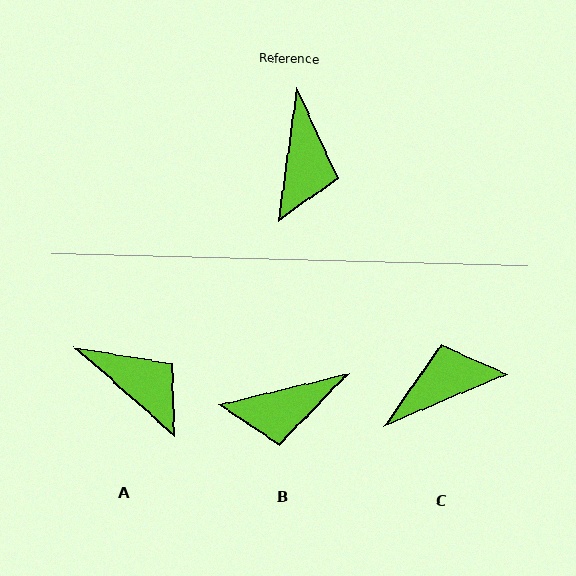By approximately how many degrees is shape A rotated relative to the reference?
Approximately 56 degrees counter-clockwise.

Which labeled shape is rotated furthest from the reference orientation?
C, about 121 degrees away.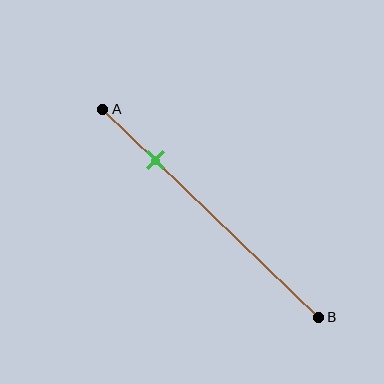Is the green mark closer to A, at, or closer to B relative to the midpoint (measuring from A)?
The green mark is closer to point A than the midpoint of segment AB.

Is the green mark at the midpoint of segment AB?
No, the mark is at about 25% from A, not at the 50% midpoint.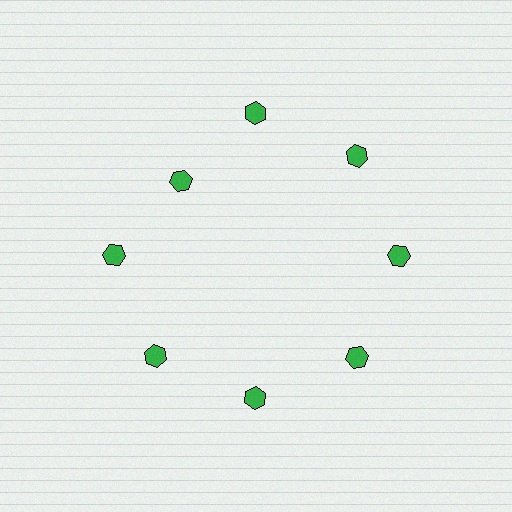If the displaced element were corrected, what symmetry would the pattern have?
It would have 8-fold rotational symmetry — the pattern would map onto itself every 45 degrees.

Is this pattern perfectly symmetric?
No. The 8 green hexagons are arranged in a ring, but one element near the 10 o'clock position is pulled inward toward the center, breaking the 8-fold rotational symmetry.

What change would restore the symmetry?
The symmetry would be restored by moving it outward, back onto the ring so that all 8 hexagons sit at equal angles and equal distance from the center.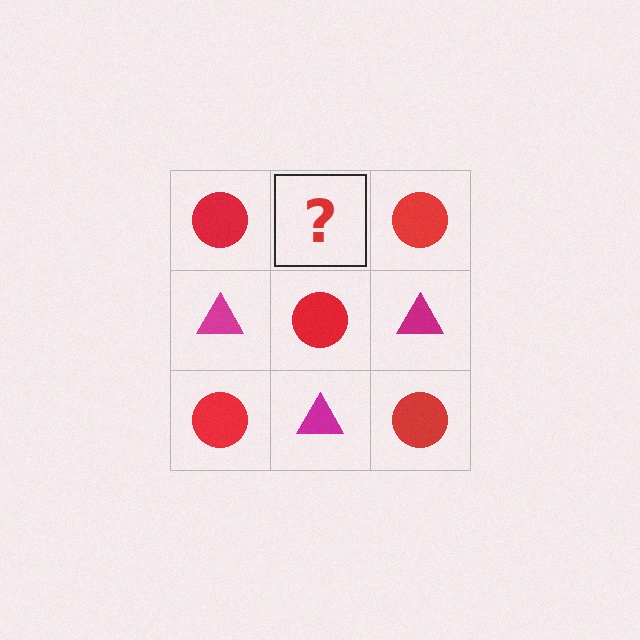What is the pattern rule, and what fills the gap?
The rule is that it alternates red circle and magenta triangle in a checkerboard pattern. The gap should be filled with a magenta triangle.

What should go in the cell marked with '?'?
The missing cell should contain a magenta triangle.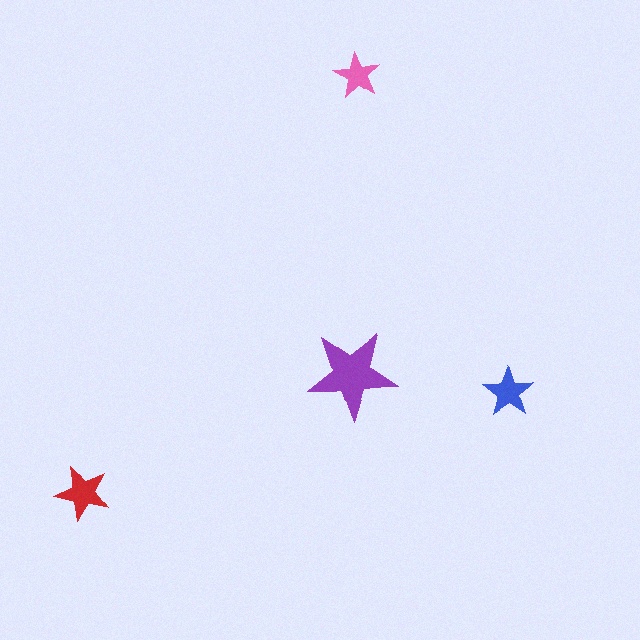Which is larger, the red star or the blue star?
The red one.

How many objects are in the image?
There are 4 objects in the image.